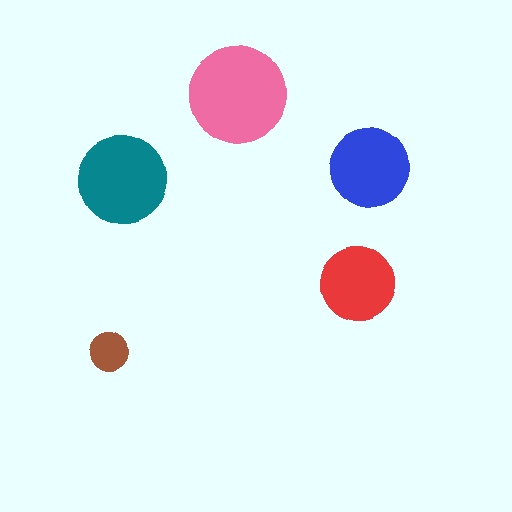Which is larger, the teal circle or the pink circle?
The pink one.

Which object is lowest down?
The brown circle is bottommost.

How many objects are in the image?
There are 5 objects in the image.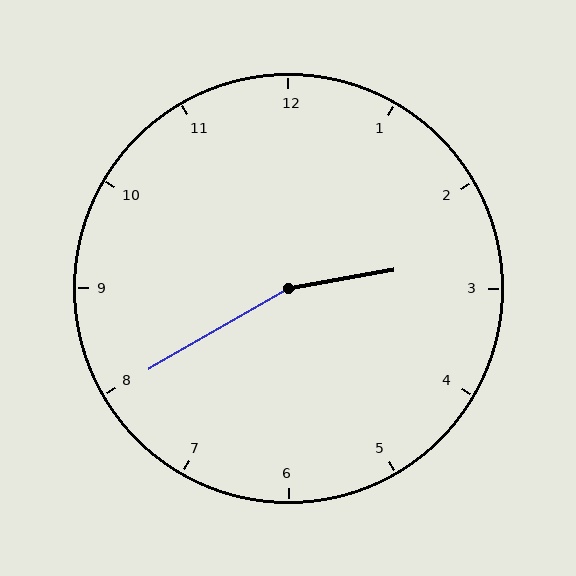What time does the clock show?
2:40.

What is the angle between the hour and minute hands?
Approximately 160 degrees.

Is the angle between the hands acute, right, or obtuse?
It is obtuse.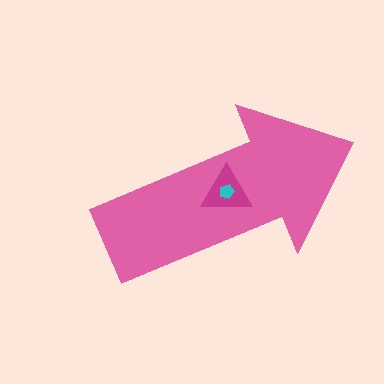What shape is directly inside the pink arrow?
The magenta triangle.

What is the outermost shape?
The pink arrow.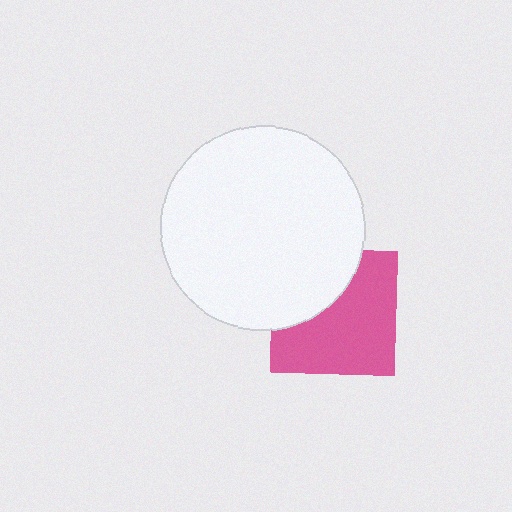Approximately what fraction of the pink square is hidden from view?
Roughly 35% of the pink square is hidden behind the white circle.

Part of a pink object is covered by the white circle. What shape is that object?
It is a square.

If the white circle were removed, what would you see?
You would see the complete pink square.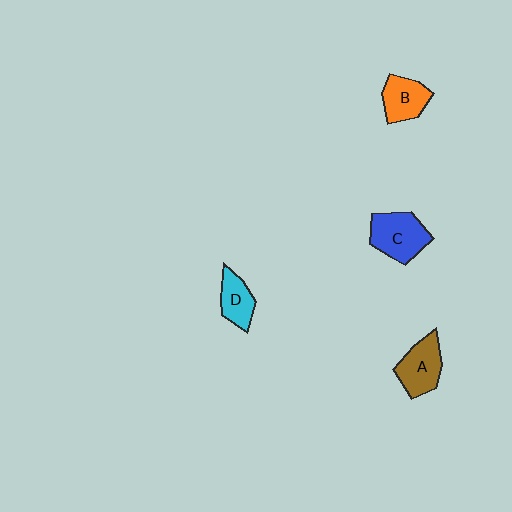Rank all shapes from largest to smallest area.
From largest to smallest: C (blue), A (brown), B (orange), D (cyan).